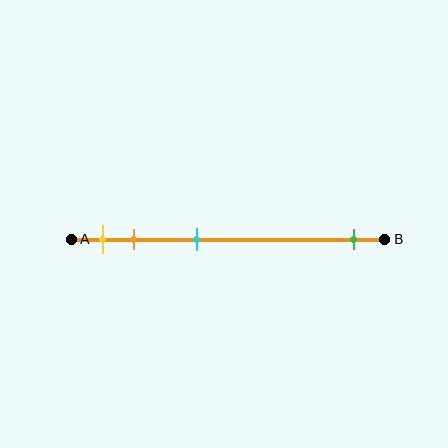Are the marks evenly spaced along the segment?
No, the marks are not evenly spaced.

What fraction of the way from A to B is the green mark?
The green mark is approximately 90% (0.9) of the way from A to B.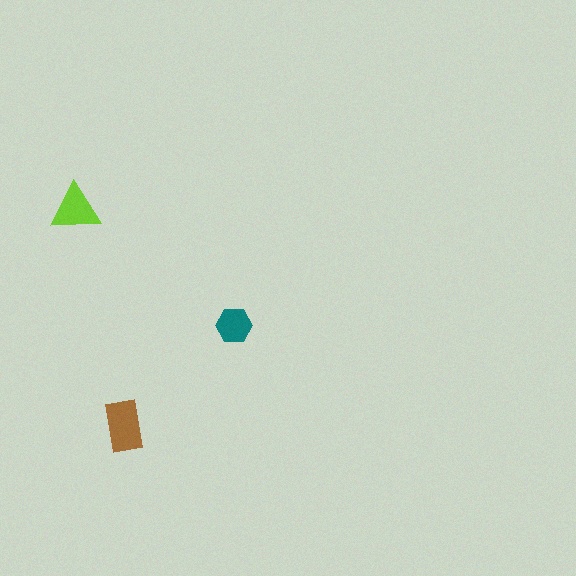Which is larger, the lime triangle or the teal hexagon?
The lime triangle.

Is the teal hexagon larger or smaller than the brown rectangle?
Smaller.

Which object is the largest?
The brown rectangle.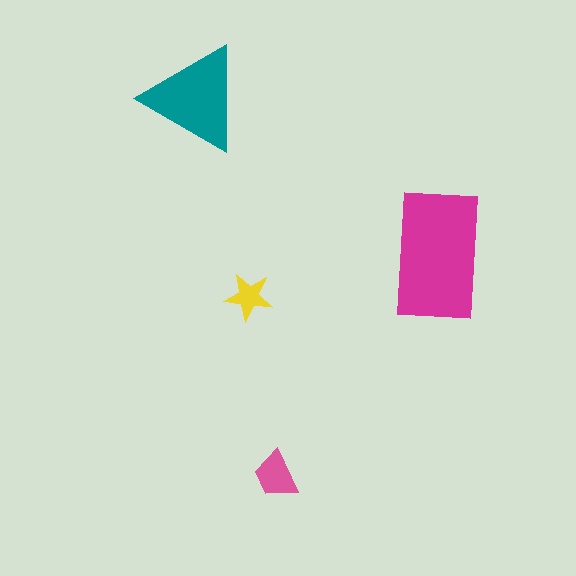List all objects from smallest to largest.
The yellow star, the pink trapezoid, the teal triangle, the magenta rectangle.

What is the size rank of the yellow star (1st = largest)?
4th.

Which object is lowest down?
The pink trapezoid is bottommost.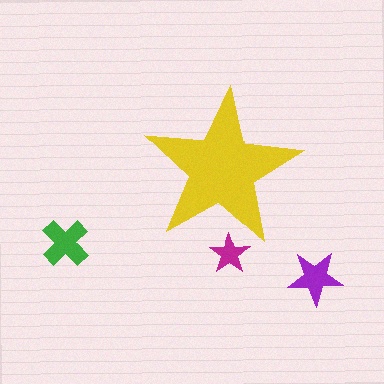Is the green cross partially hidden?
No, the green cross is fully visible.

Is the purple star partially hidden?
No, the purple star is fully visible.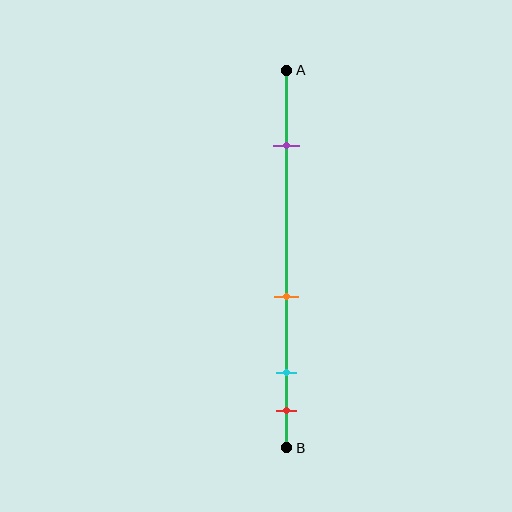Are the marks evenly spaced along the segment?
No, the marks are not evenly spaced.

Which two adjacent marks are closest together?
The cyan and red marks are the closest adjacent pair.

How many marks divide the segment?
There are 4 marks dividing the segment.